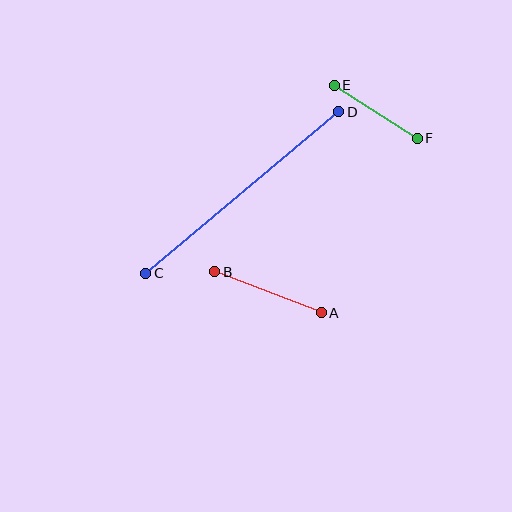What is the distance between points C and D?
The distance is approximately 252 pixels.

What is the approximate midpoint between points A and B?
The midpoint is at approximately (268, 292) pixels.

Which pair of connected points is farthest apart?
Points C and D are farthest apart.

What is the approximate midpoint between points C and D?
The midpoint is at approximately (242, 192) pixels.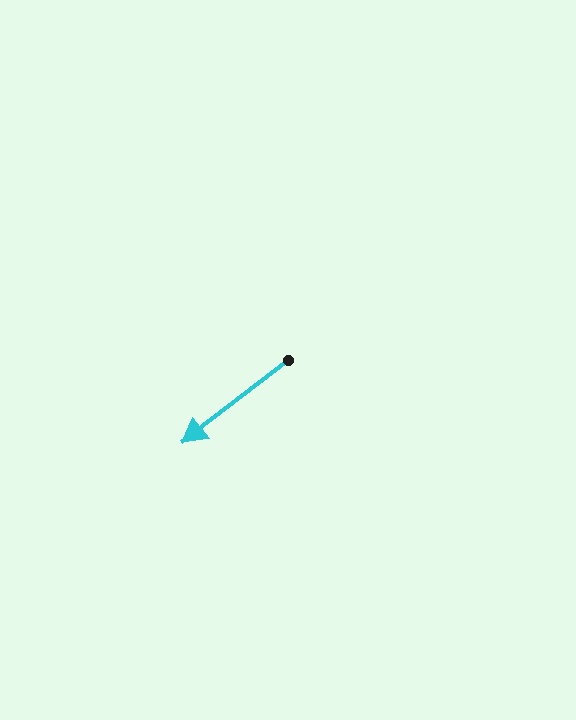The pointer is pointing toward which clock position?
Roughly 8 o'clock.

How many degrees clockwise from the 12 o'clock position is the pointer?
Approximately 232 degrees.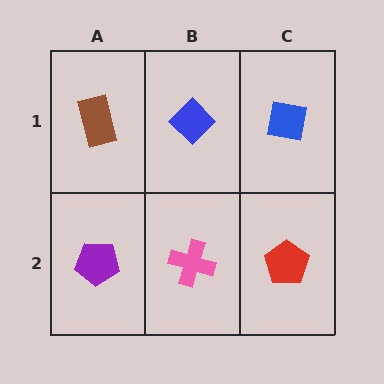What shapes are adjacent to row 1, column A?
A purple pentagon (row 2, column A), a blue diamond (row 1, column B).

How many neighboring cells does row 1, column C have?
2.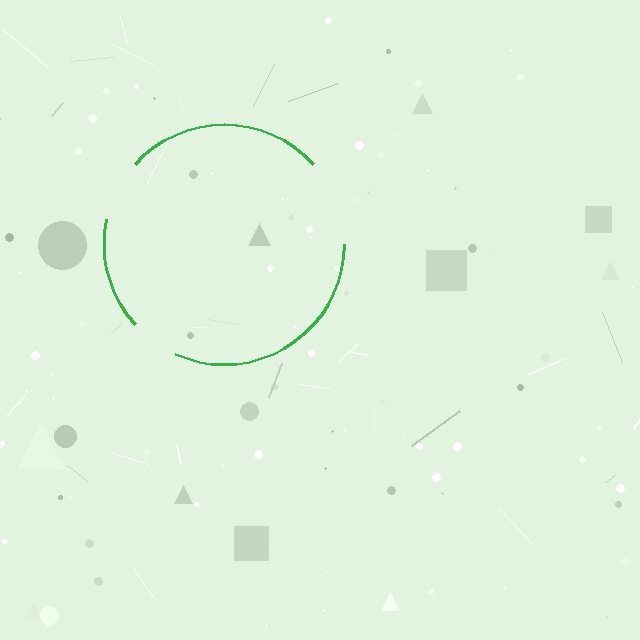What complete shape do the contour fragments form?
The contour fragments form a circle.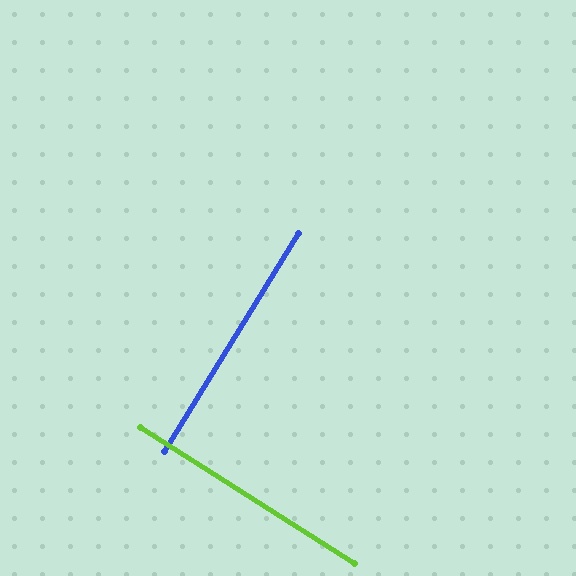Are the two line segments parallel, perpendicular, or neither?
Perpendicular — they meet at approximately 89°.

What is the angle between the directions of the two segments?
Approximately 89 degrees.